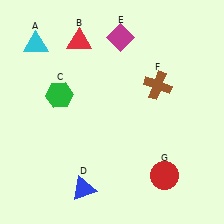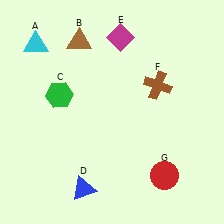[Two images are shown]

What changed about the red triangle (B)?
In Image 1, B is red. In Image 2, it changed to brown.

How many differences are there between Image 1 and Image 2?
There is 1 difference between the two images.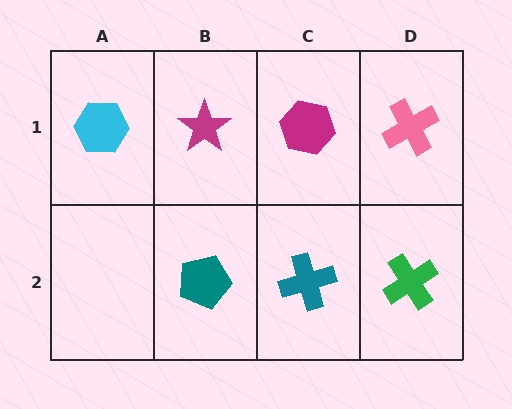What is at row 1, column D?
A pink cross.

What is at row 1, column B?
A magenta star.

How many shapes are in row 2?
3 shapes.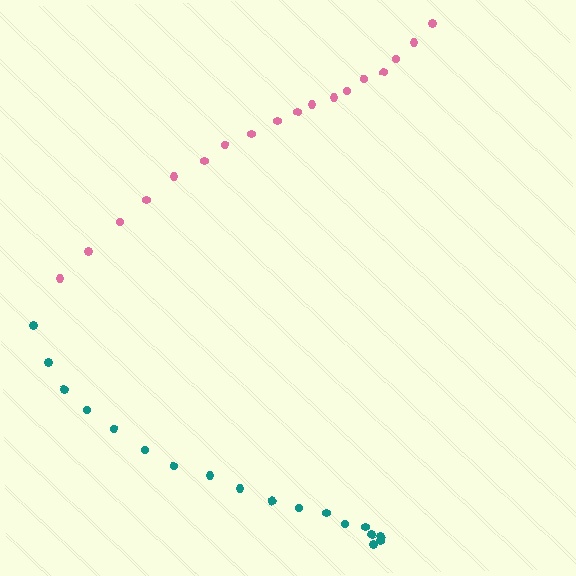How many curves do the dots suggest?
There are 2 distinct paths.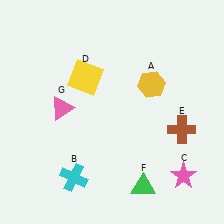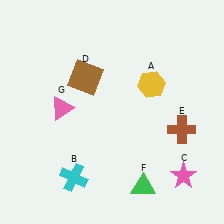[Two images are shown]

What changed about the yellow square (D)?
In Image 1, D is yellow. In Image 2, it changed to brown.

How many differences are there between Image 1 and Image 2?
There is 1 difference between the two images.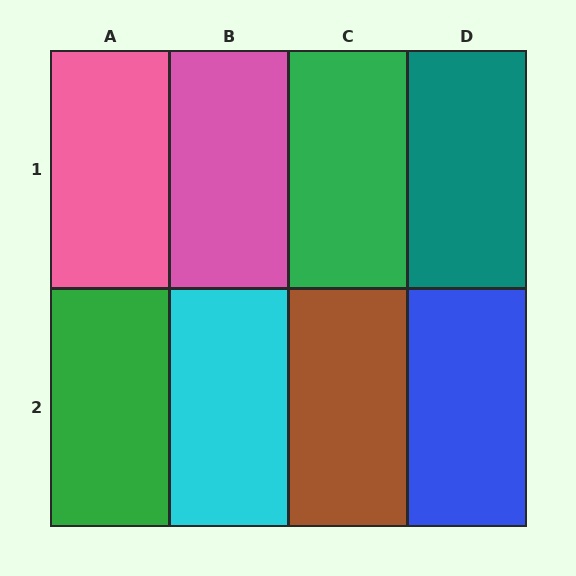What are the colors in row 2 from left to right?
Green, cyan, brown, blue.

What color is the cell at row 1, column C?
Green.